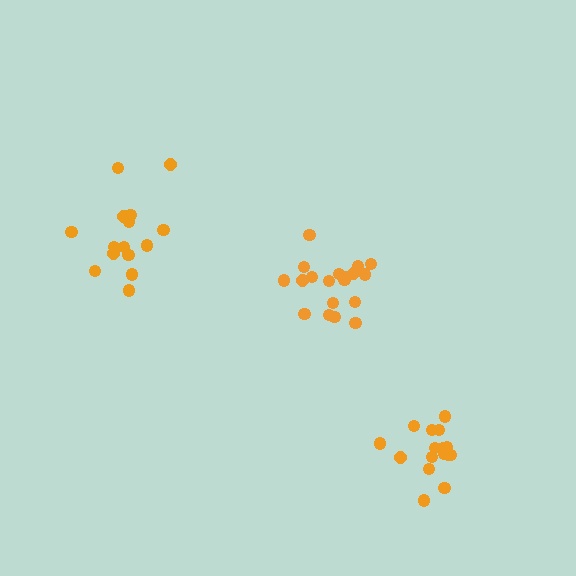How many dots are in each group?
Group 1: 15 dots, Group 2: 19 dots, Group 3: 16 dots (50 total).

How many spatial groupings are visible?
There are 3 spatial groupings.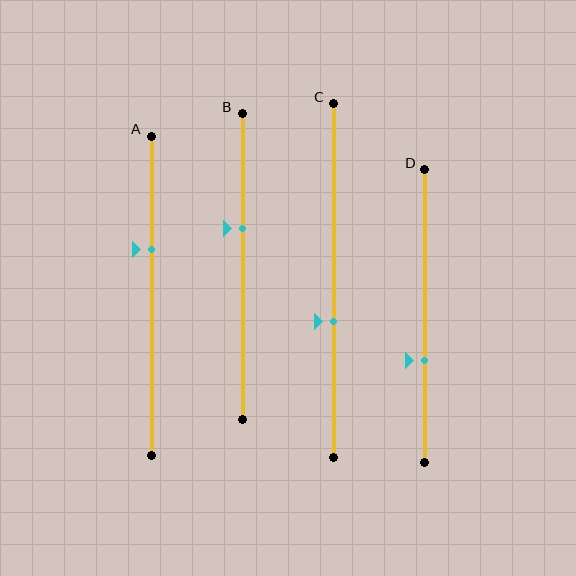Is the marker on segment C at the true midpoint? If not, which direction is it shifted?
No, the marker on segment C is shifted downward by about 12% of the segment length.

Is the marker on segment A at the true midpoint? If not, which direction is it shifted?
No, the marker on segment A is shifted upward by about 15% of the segment length.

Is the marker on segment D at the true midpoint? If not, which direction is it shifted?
No, the marker on segment D is shifted downward by about 15% of the segment length.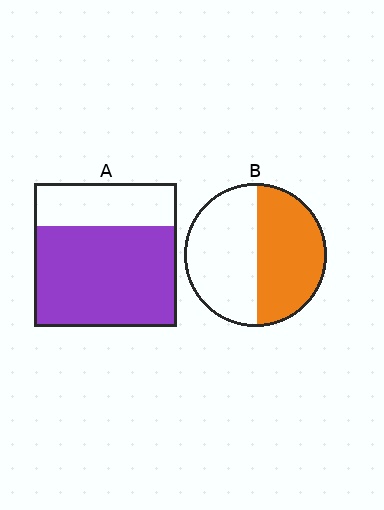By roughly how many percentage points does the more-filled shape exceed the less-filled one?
By roughly 20 percentage points (A over B).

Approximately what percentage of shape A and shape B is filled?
A is approximately 70% and B is approximately 50%.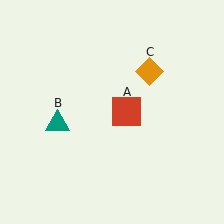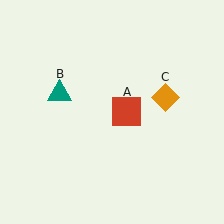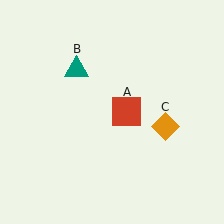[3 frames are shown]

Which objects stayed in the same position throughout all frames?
Red square (object A) remained stationary.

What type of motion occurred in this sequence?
The teal triangle (object B), orange diamond (object C) rotated clockwise around the center of the scene.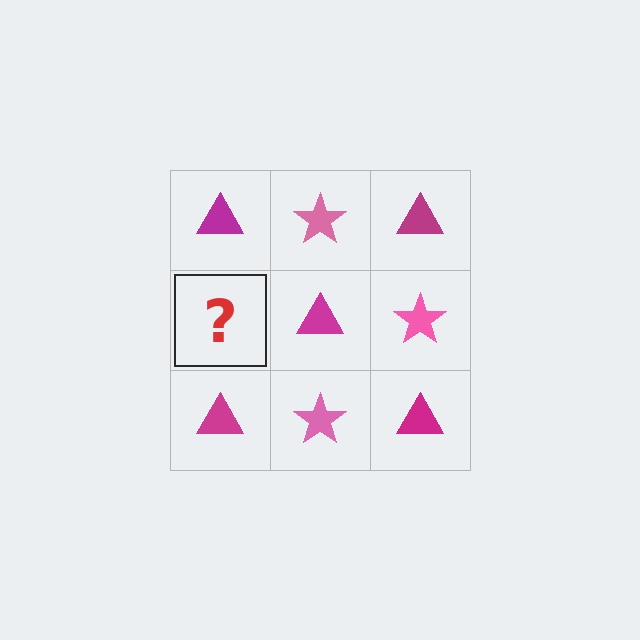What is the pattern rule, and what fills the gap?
The rule is that it alternates magenta triangle and pink star in a checkerboard pattern. The gap should be filled with a pink star.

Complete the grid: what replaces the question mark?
The question mark should be replaced with a pink star.